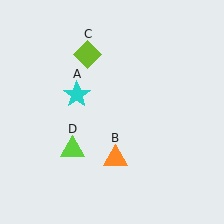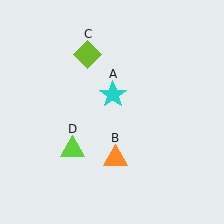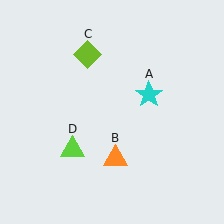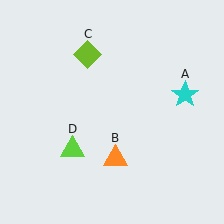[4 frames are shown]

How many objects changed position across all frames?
1 object changed position: cyan star (object A).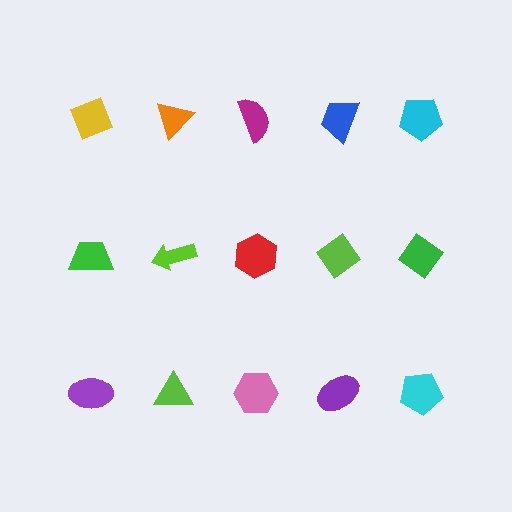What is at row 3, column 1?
A purple ellipse.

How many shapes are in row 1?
5 shapes.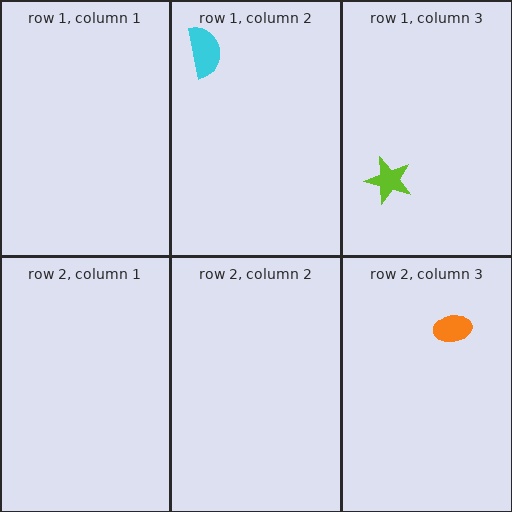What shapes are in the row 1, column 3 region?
The lime star.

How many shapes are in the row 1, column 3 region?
1.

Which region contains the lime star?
The row 1, column 3 region.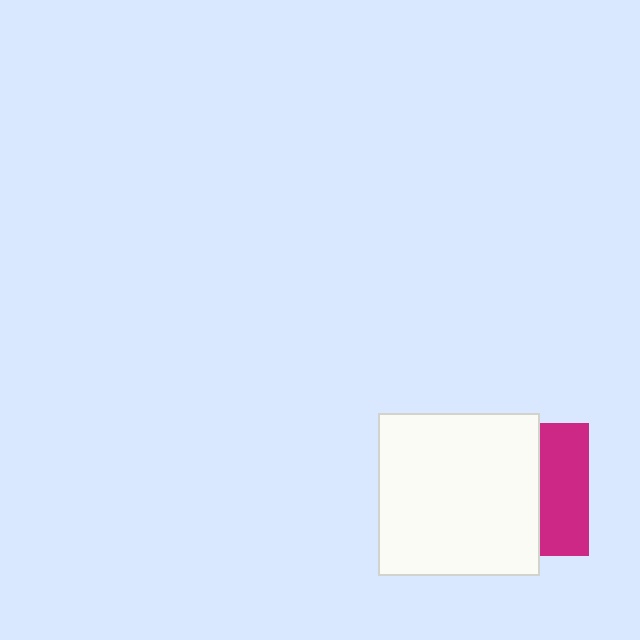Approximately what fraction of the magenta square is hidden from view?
Roughly 63% of the magenta square is hidden behind the white square.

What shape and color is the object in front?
The object in front is a white square.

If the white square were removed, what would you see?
You would see the complete magenta square.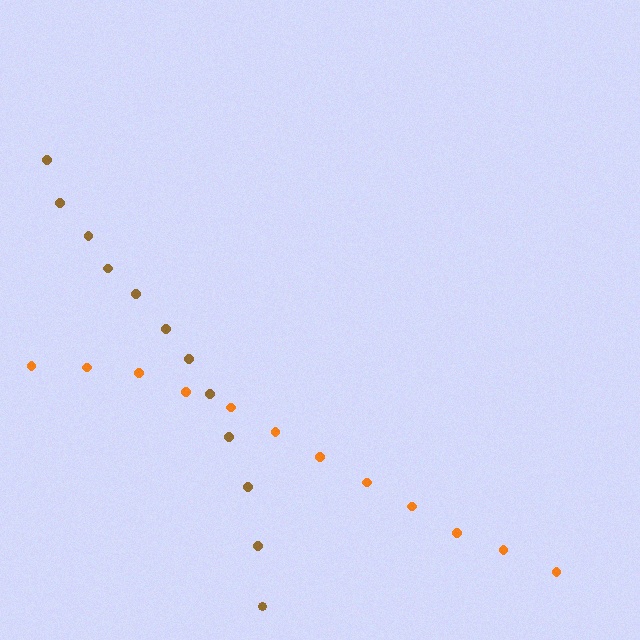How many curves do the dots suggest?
There are 2 distinct paths.